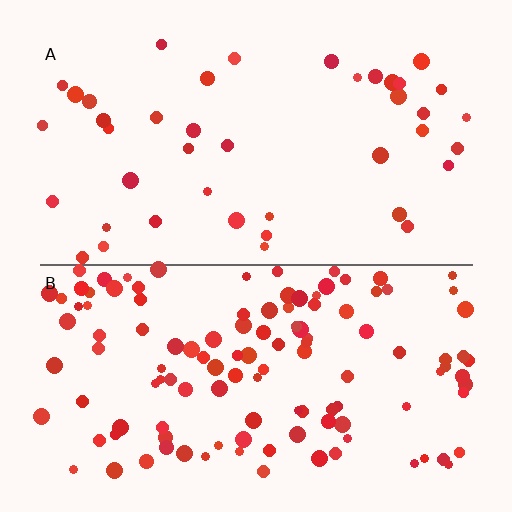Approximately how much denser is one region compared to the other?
Approximately 2.9× — region B over region A.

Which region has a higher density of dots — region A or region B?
B (the bottom).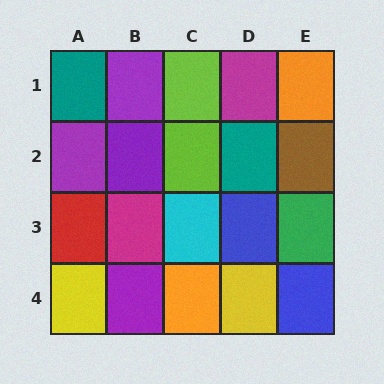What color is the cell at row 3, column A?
Red.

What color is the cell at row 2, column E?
Brown.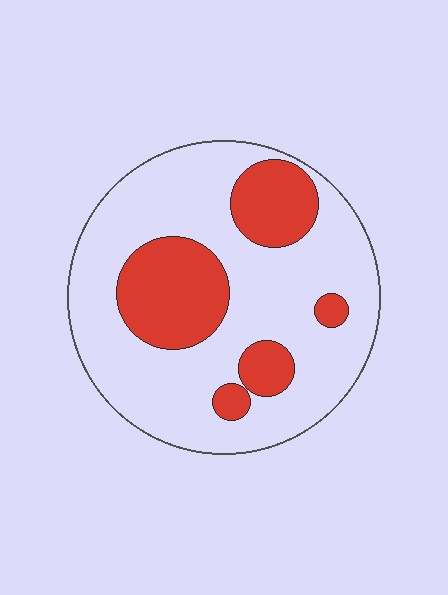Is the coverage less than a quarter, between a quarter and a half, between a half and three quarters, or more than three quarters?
Between a quarter and a half.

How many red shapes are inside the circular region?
5.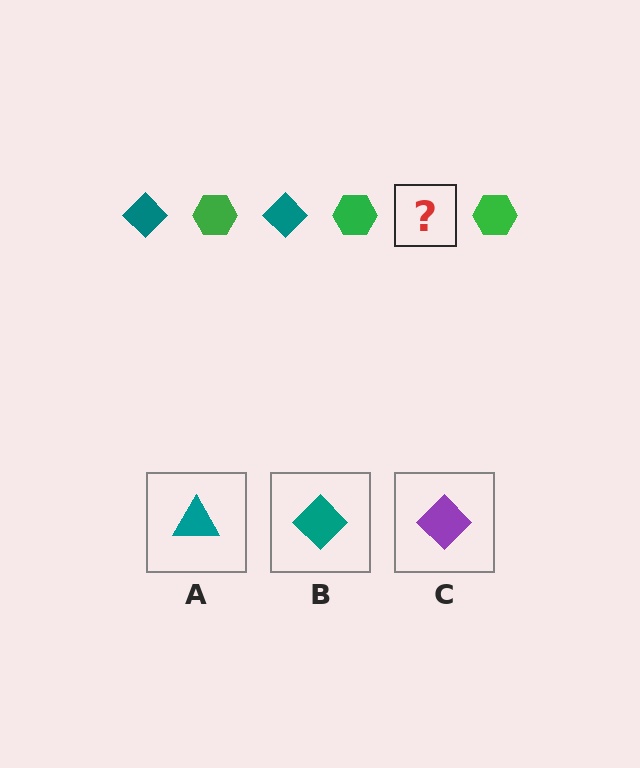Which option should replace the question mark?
Option B.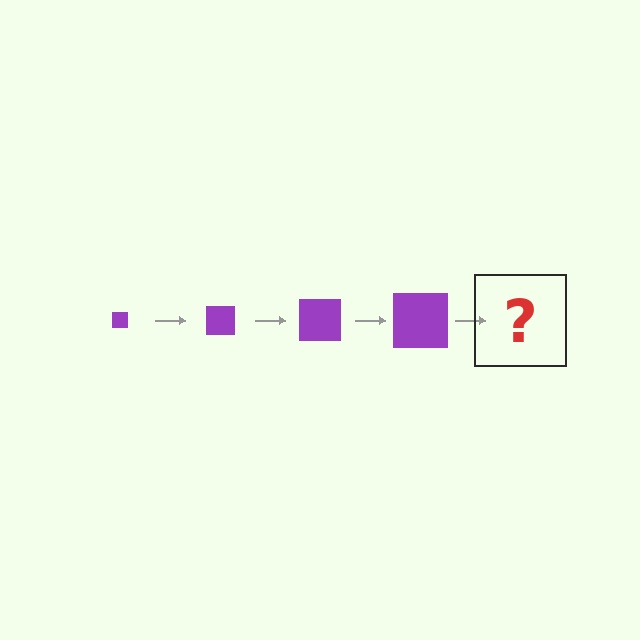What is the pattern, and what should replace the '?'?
The pattern is that the square gets progressively larger each step. The '?' should be a purple square, larger than the previous one.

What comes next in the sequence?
The next element should be a purple square, larger than the previous one.